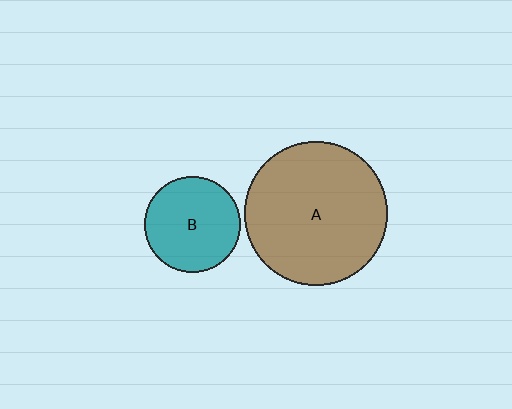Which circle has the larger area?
Circle A (brown).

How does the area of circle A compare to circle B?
Approximately 2.2 times.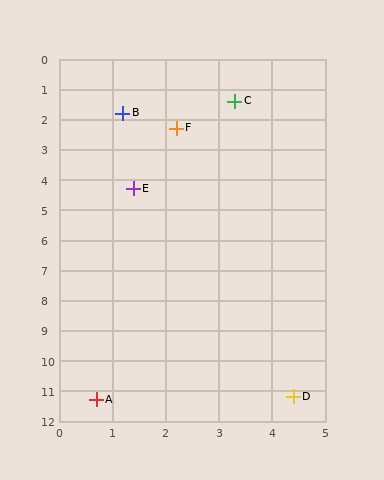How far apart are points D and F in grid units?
Points D and F are about 9.2 grid units apart.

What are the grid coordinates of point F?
Point F is at approximately (2.2, 2.3).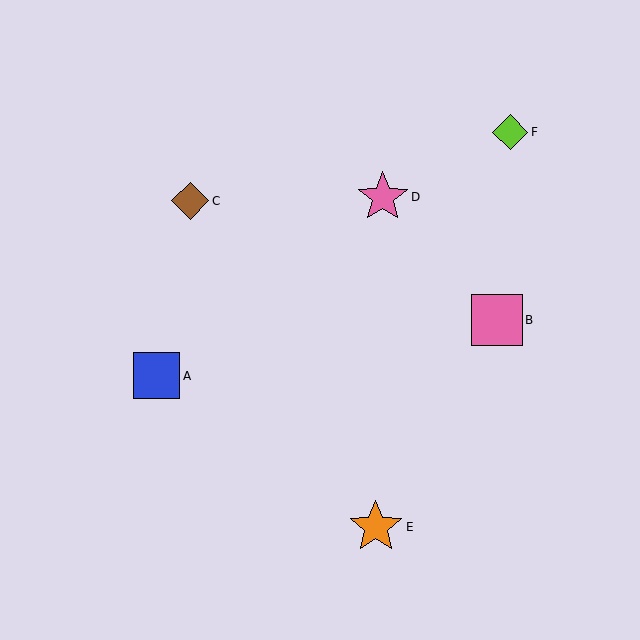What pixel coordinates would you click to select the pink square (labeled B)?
Click at (497, 320) to select the pink square B.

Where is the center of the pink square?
The center of the pink square is at (497, 320).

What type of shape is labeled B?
Shape B is a pink square.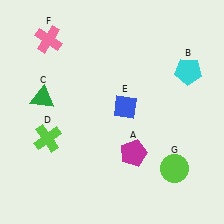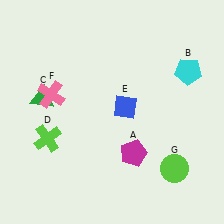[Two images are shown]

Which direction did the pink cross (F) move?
The pink cross (F) moved down.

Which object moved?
The pink cross (F) moved down.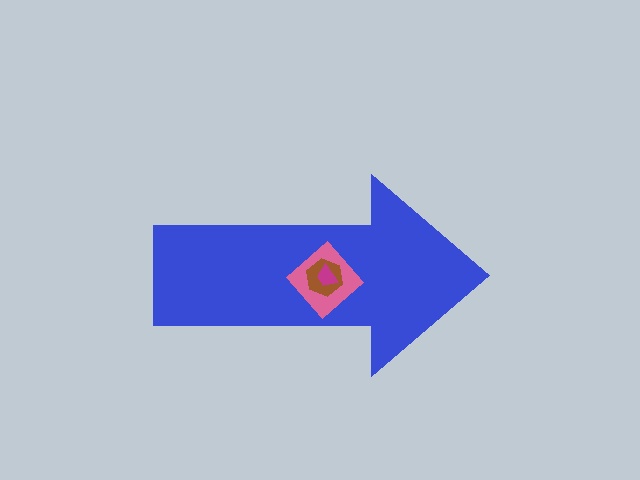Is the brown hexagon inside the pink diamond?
Yes.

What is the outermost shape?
The blue arrow.